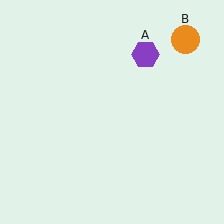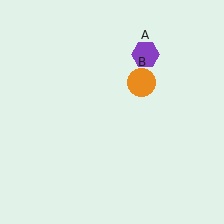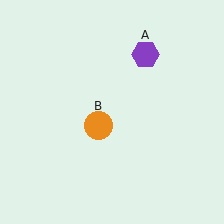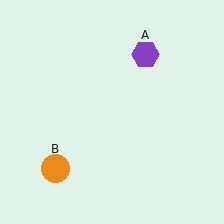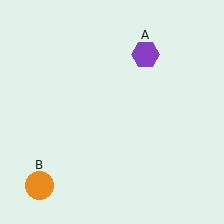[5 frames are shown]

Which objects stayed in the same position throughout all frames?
Purple hexagon (object A) remained stationary.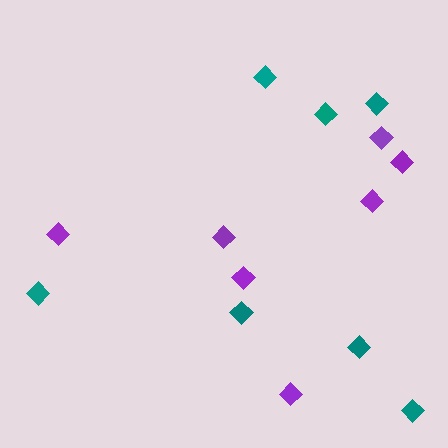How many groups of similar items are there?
There are 2 groups: one group of teal diamonds (7) and one group of purple diamonds (7).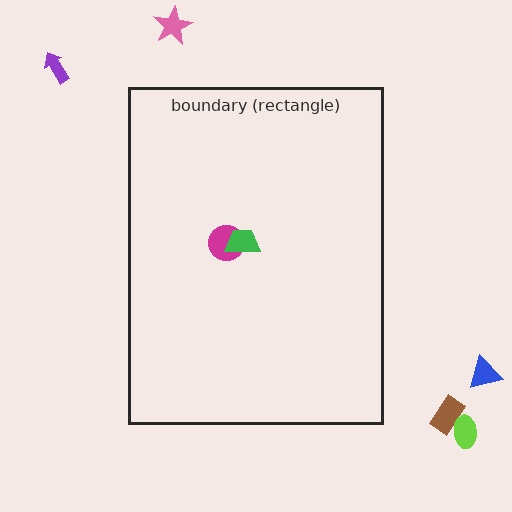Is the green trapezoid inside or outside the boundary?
Inside.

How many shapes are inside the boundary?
2 inside, 5 outside.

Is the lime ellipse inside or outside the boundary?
Outside.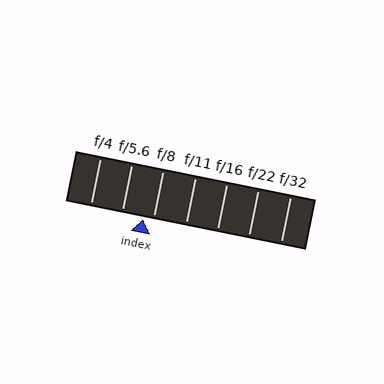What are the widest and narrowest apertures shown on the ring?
The widest aperture shown is f/4 and the narrowest is f/32.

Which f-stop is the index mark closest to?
The index mark is closest to f/8.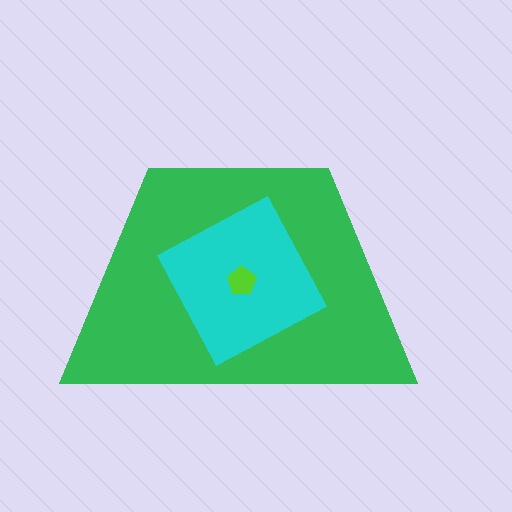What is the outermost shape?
The green trapezoid.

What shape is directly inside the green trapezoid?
The cyan square.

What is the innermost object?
The lime pentagon.